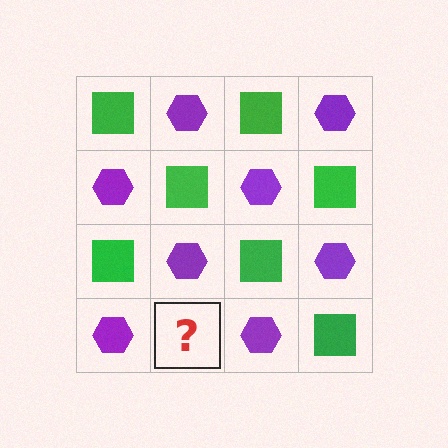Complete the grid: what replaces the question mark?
The question mark should be replaced with a green square.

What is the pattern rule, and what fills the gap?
The rule is that it alternates green square and purple hexagon in a checkerboard pattern. The gap should be filled with a green square.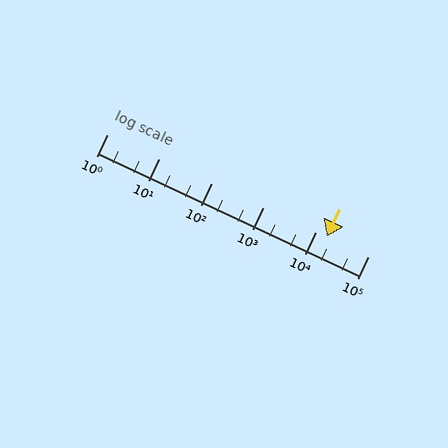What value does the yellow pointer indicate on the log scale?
The pointer indicates approximately 16000.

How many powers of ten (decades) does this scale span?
The scale spans 5 decades, from 1 to 100000.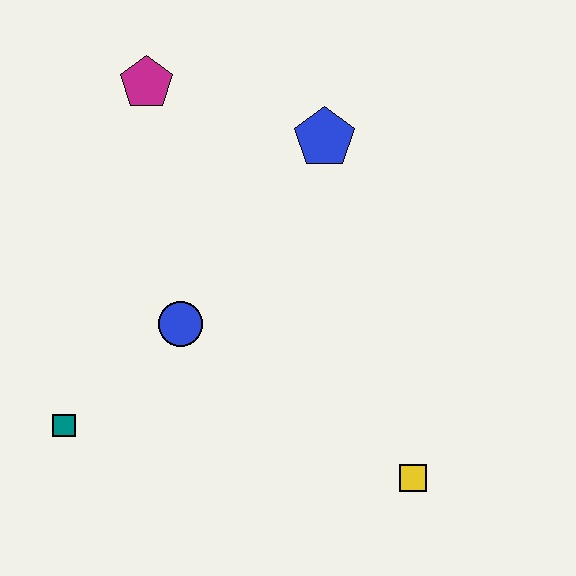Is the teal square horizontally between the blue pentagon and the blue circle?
No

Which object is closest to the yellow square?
The blue circle is closest to the yellow square.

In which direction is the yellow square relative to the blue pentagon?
The yellow square is below the blue pentagon.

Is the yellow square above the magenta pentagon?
No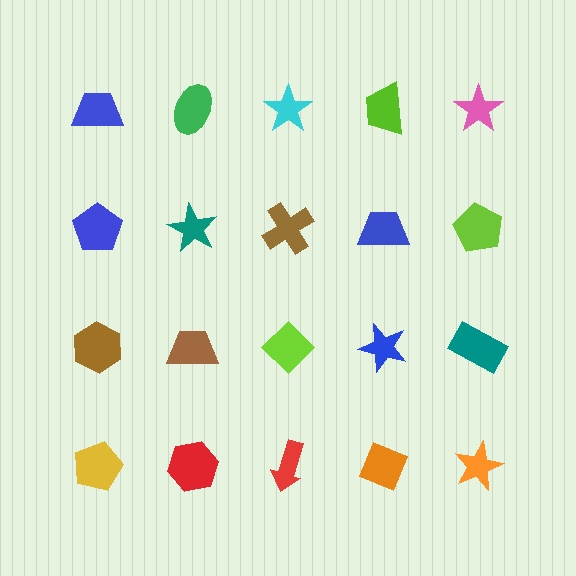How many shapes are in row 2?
5 shapes.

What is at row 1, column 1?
A blue trapezoid.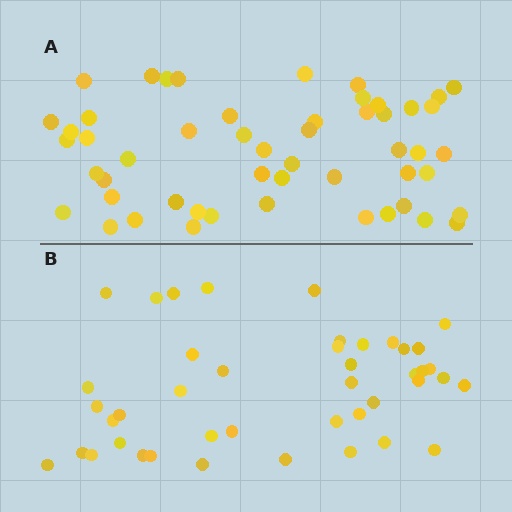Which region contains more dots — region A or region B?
Region A (the top region) has more dots.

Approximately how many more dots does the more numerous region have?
Region A has roughly 8 or so more dots than region B.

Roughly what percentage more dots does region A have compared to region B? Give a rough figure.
About 20% more.